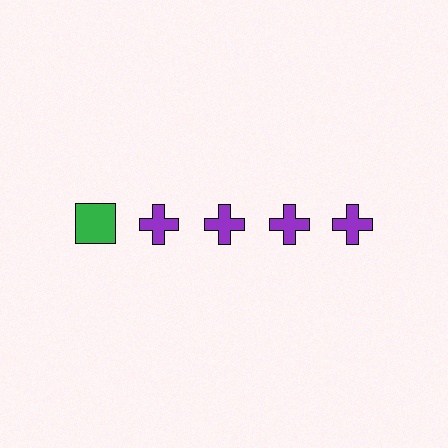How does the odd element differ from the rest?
It differs in both color (green instead of purple) and shape (square instead of cross).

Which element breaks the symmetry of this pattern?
The green square in the top row, leftmost column breaks the symmetry. All other shapes are purple crosses.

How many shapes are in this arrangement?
There are 5 shapes arranged in a grid pattern.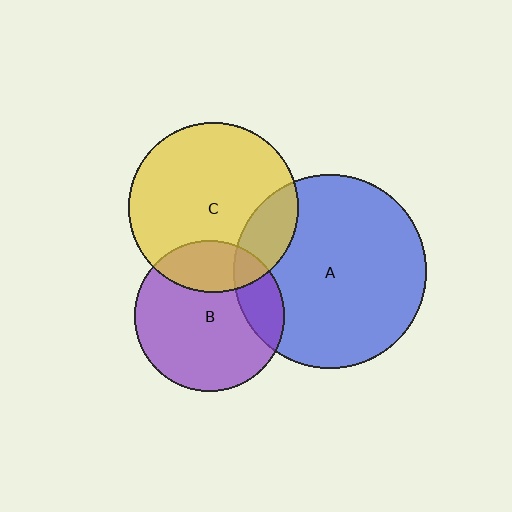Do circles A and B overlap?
Yes.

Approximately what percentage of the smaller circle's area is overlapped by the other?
Approximately 20%.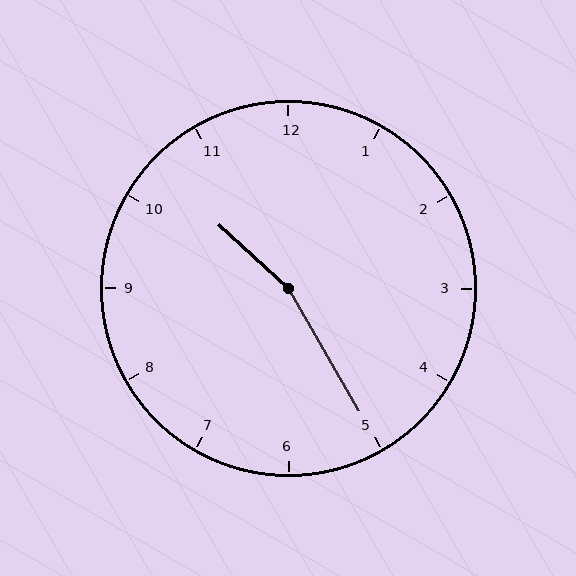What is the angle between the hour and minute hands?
Approximately 162 degrees.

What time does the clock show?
10:25.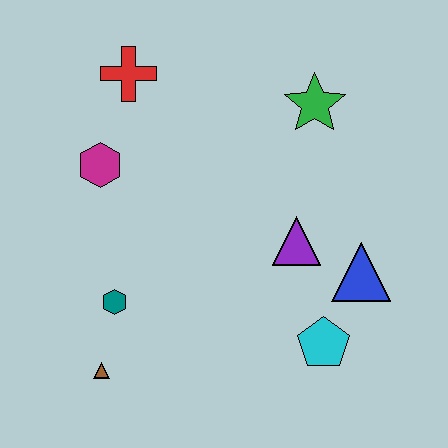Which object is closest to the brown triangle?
The teal hexagon is closest to the brown triangle.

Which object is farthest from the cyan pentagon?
The red cross is farthest from the cyan pentagon.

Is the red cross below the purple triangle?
No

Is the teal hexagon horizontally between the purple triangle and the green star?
No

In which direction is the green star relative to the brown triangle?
The green star is above the brown triangle.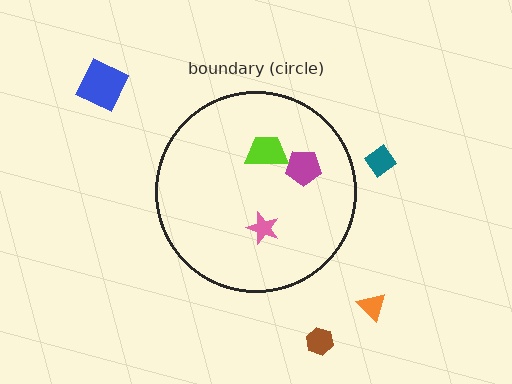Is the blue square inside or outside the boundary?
Outside.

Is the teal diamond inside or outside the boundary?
Outside.